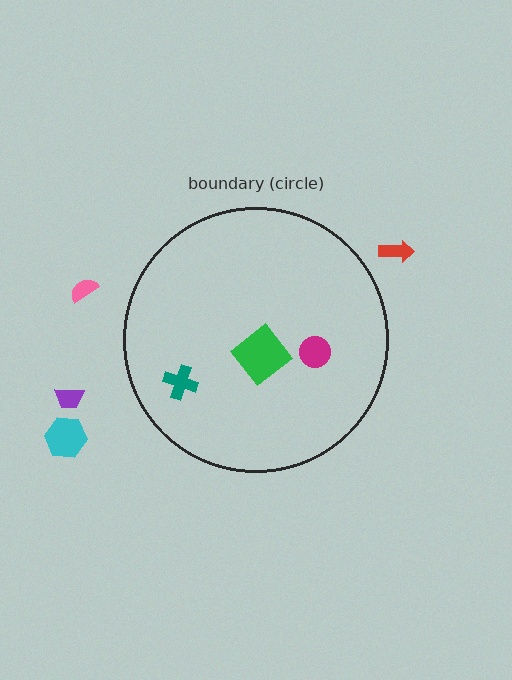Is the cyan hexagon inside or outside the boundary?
Outside.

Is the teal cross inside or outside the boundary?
Inside.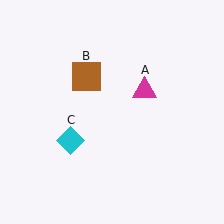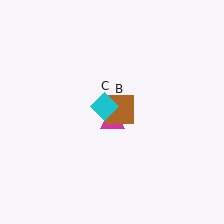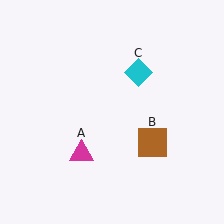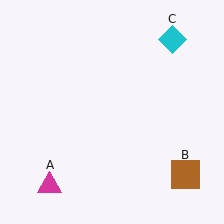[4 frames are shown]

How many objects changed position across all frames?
3 objects changed position: magenta triangle (object A), brown square (object B), cyan diamond (object C).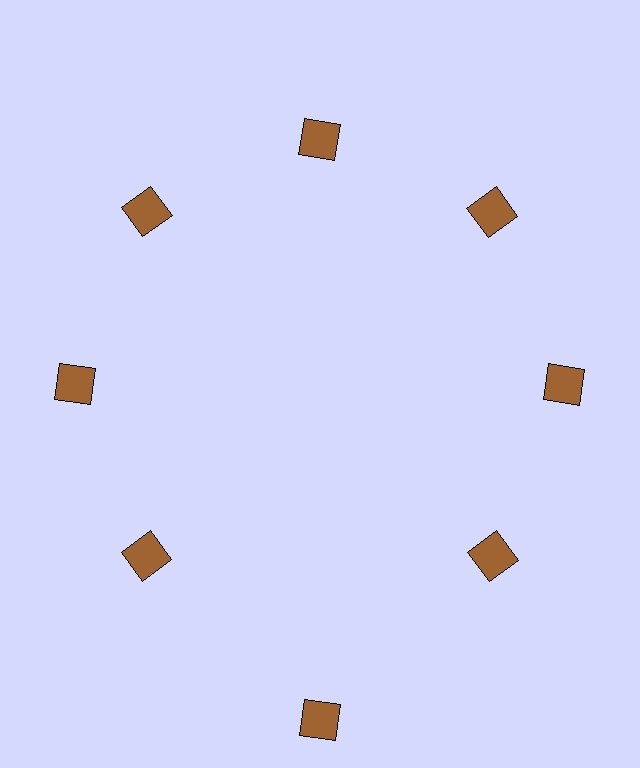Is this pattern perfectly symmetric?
No. The 8 brown squares are arranged in a ring, but one element near the 6 o'clock position is pushed outward from the center, breaking the 8-fold rotational symmetry.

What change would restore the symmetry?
The symmetry would be restored by moving it inward, back onto the ring so that all 8 squares sit at equal angles and equal distance from the center.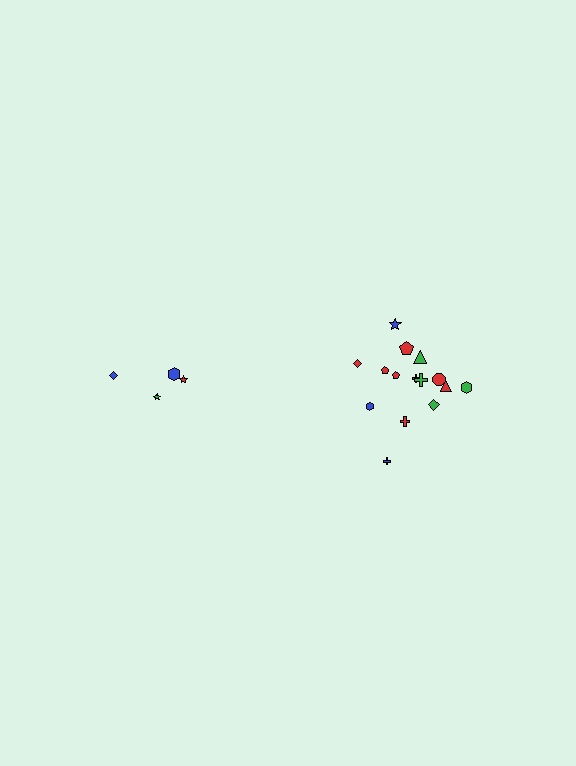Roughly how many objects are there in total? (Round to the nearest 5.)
Roughly 20 objects in total.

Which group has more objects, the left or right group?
The right group.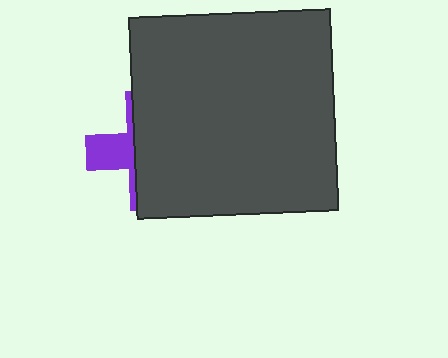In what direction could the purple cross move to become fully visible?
The purple cross could move left. That would shift it out from behind the dark gray square entirely.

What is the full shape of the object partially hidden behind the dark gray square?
The partially hidden object is a purple cross.